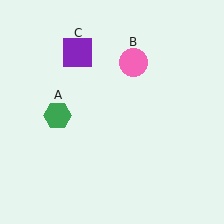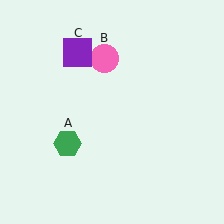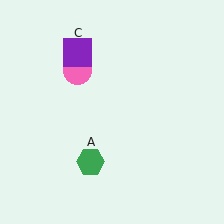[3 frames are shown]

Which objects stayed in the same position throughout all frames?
Purple square (object C) remained stationary.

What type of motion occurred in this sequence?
The green hexagon (object A), pink circle (object B) rotated counterclockwise around the center of the scene.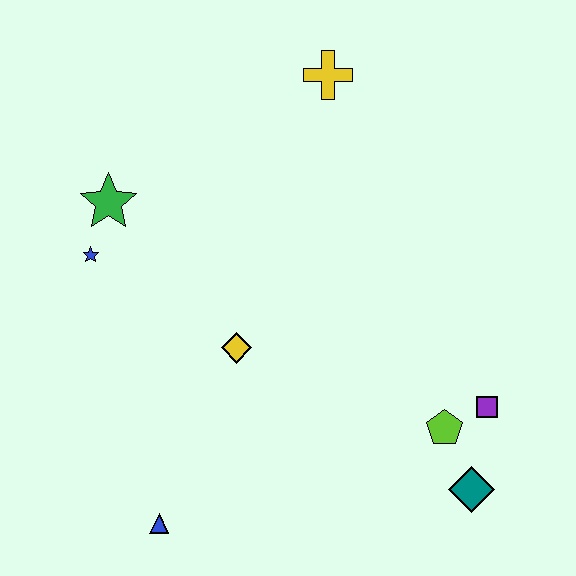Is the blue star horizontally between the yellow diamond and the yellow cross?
No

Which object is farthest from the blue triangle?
The yellow cross is farthest from the blue triangle.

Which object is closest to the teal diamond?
The lime pentagon is closest to the teal diamond.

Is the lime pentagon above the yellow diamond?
No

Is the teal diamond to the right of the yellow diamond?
Yes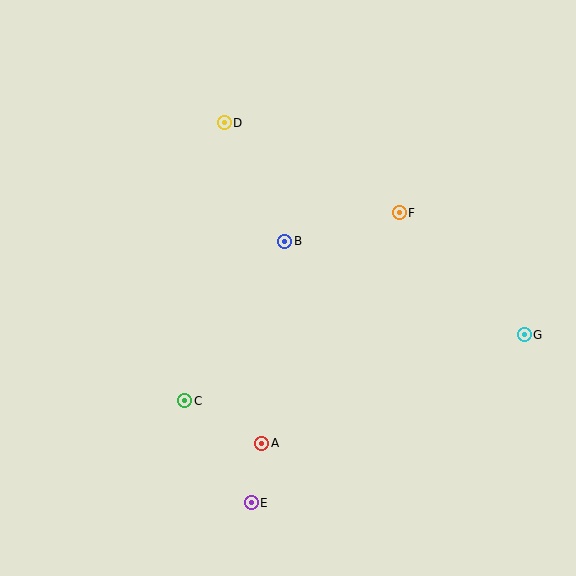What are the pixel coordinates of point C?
Point C is at (185, 401).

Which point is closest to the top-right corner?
Point F is closest to the top-right corner.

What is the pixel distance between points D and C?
The distance between D and C is 281 pixels.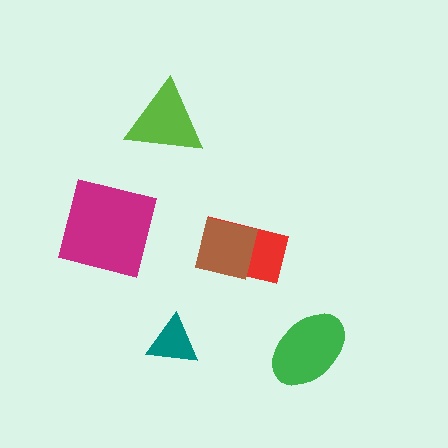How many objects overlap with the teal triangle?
0 objects overlap with the teal triangle.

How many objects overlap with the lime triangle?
0 objects overlap with the lime triangle.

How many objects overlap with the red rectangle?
1 object overlaps with the red rectangle.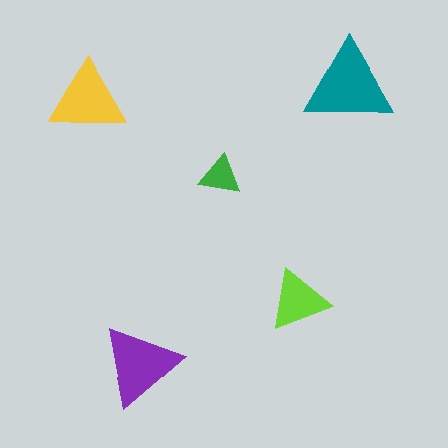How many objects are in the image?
There are 5 objects in the image.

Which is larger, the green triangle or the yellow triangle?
The yellow one.